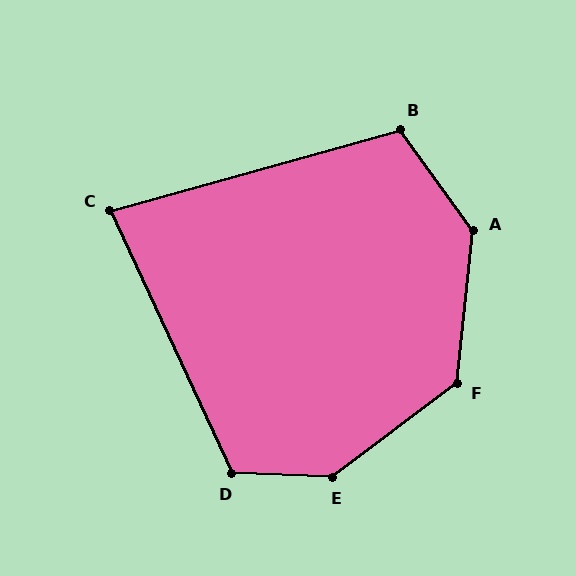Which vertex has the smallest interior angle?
C, at approximately 81 degrees.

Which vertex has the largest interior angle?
E, at approximately 141 degrees.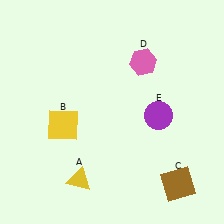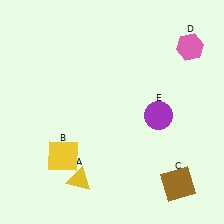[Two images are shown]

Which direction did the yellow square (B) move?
The yellow square (B) moved down.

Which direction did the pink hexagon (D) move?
The pink hexagon (D) moved right.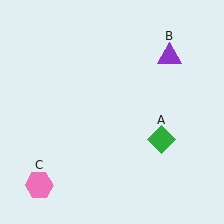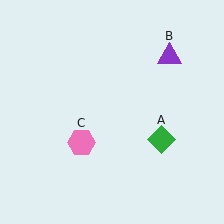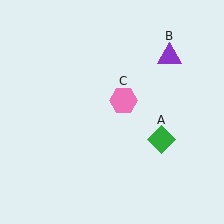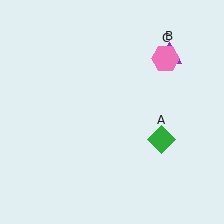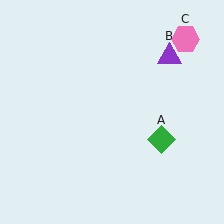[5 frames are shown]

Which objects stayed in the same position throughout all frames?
Green diamond (object A) and purple triangle (object B) remained stationary.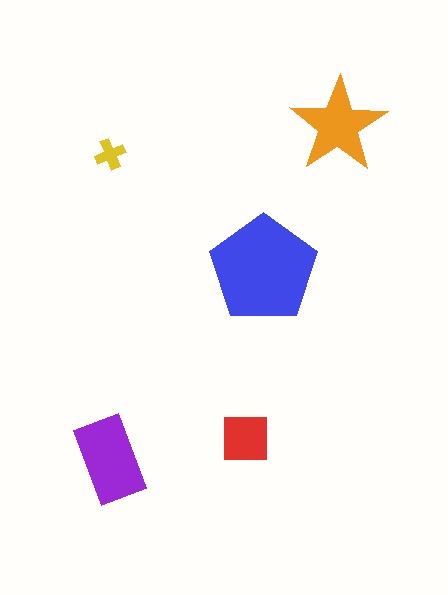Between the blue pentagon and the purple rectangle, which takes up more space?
The blue pentagon.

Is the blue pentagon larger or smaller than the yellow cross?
Larger.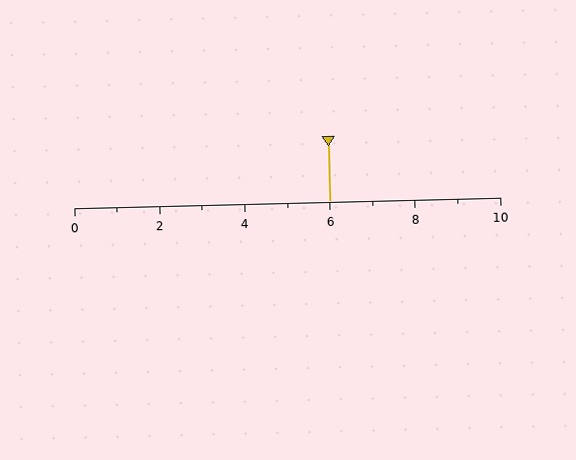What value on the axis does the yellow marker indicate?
The marker indicates approximately 6.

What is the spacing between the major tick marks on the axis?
The major ticks are spaced 2 apart.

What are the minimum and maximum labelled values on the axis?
The axis runs from 0 to 10.